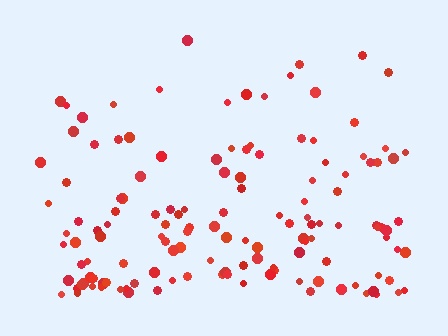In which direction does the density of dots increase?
From top to bottom, with the bottom side densest.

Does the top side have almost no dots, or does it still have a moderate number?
Still a moderate number, just noticeably fewer than the bottom.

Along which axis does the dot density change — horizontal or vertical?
Vertical.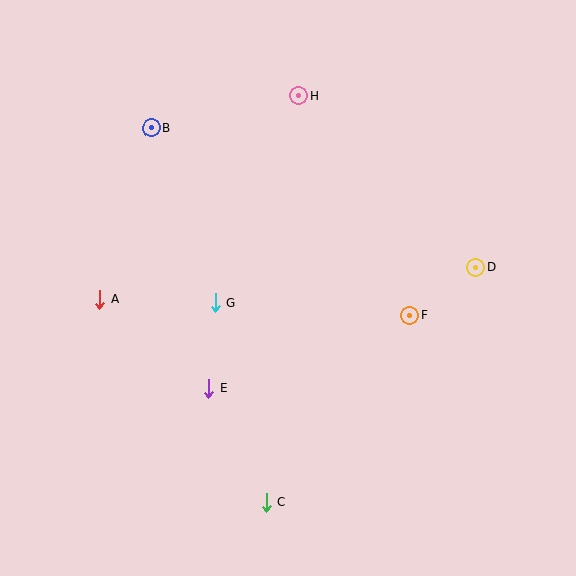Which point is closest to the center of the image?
Point G at (215, 303) is closest to the center.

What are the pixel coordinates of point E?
Point E is at (209, 388).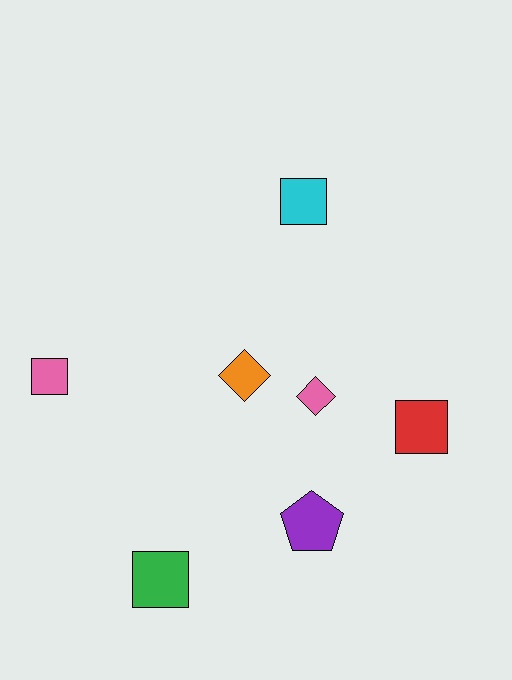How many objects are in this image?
There are 7 objects.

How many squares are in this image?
There are 4 squares.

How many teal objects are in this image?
There are no teal objects.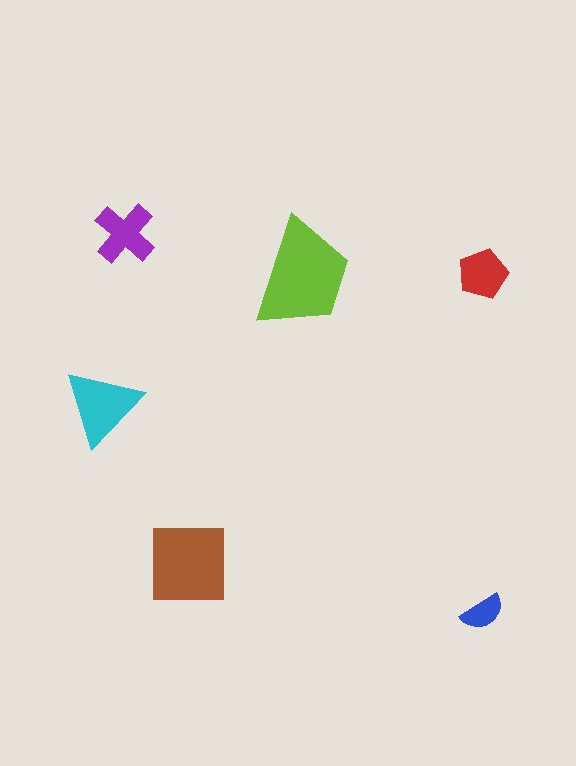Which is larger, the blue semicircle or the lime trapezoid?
The lime trapezoid.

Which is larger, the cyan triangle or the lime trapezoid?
The lime trapezoid.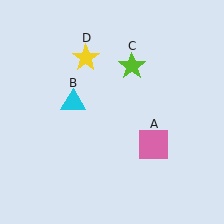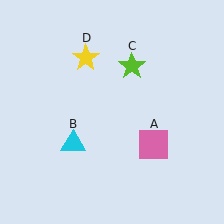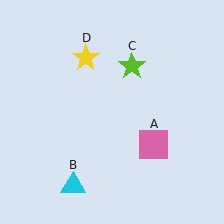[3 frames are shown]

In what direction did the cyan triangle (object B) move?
The cyan triangle (object B) moved down.